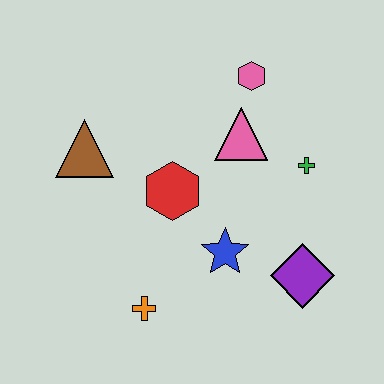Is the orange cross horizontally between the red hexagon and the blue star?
No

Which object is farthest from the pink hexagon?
The orange cross is farthest from the pink hexagon.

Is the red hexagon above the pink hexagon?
No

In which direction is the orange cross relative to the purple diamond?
The orange cross is to the left of the purple diamond.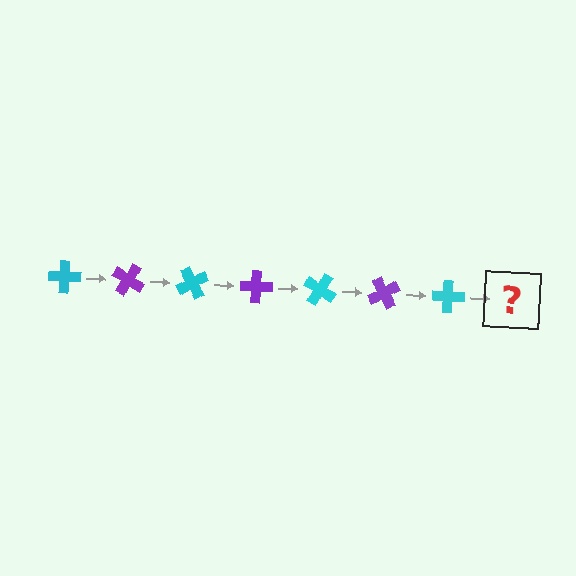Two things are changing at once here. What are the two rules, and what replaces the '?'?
The two rules are that it rotates 30 degrees each step and the color cycles through cyan and purple. The '?' should be a purple cross, rotated 210 degrees from the start.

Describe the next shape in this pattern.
It should be a purple cross, rotated 210 degrees from the start.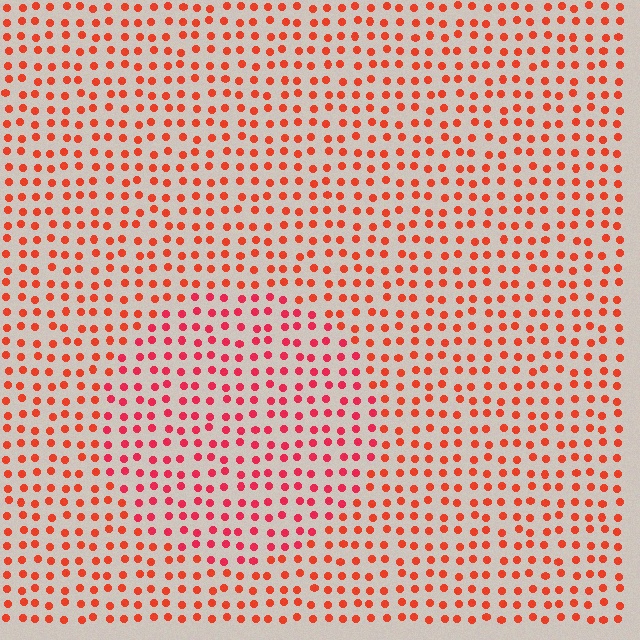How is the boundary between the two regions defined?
The boundary is defined purely by a slight shift in hue (about 21 degrees). Spacing, size, and orientation are identical on both sides.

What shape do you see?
I see a circle.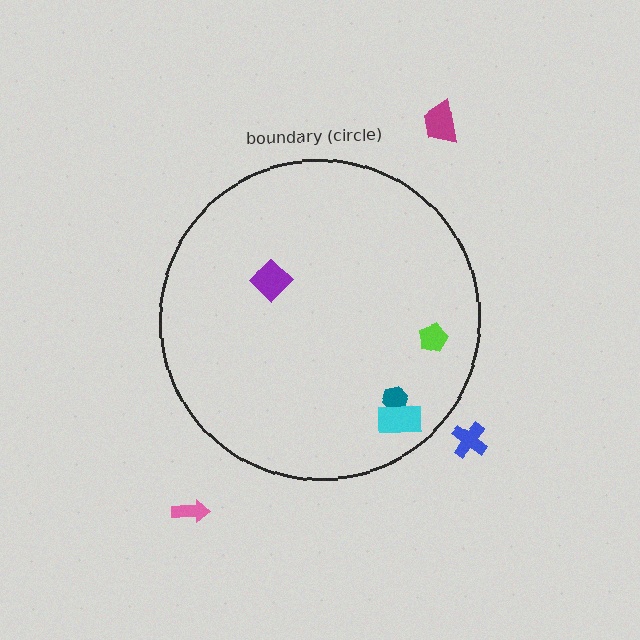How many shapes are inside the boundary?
4 inside, 3 outside.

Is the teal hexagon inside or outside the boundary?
Inside.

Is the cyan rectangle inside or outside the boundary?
Inside.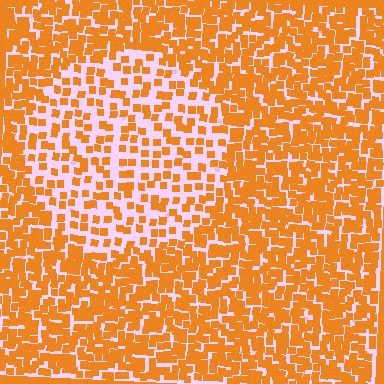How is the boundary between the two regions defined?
The boundary is defined by a change in element density (approximately 2.1x ratio). All elements are the same color, size, and shape.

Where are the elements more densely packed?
The elements are more densely packed outside the circle boundary.